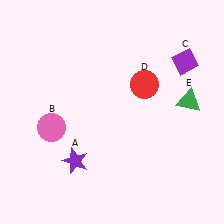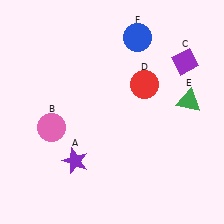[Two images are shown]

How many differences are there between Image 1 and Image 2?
There is 1 difference between the two images.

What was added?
A blue circle (F) was added in Image 2.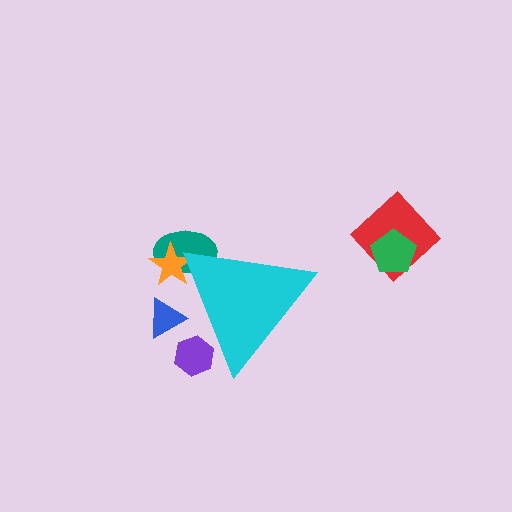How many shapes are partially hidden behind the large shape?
4 shapes are partially hidden.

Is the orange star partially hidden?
Yes, the orange star is partially hidden behind the cyan triangle.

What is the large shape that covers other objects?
A cyan triangle.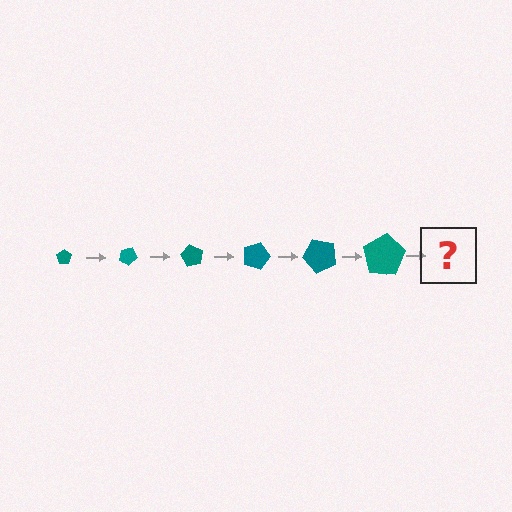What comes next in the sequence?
The next element should be a pentagon, larger than the previous one and rotated 180 degrees from the start.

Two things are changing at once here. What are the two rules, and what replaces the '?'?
The two rules are that the pentagon grows larger each step and it rotates 30 degrees each step. The '?' should be a pentagon, larger than the previous one and rotated 180 degrees from the start.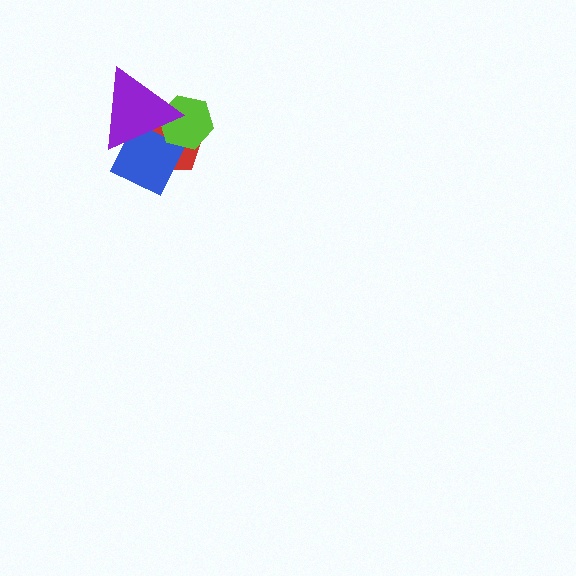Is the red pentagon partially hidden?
Yes, it is partially covered by another shape.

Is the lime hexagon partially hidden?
Yes, it is partially covered by another shape.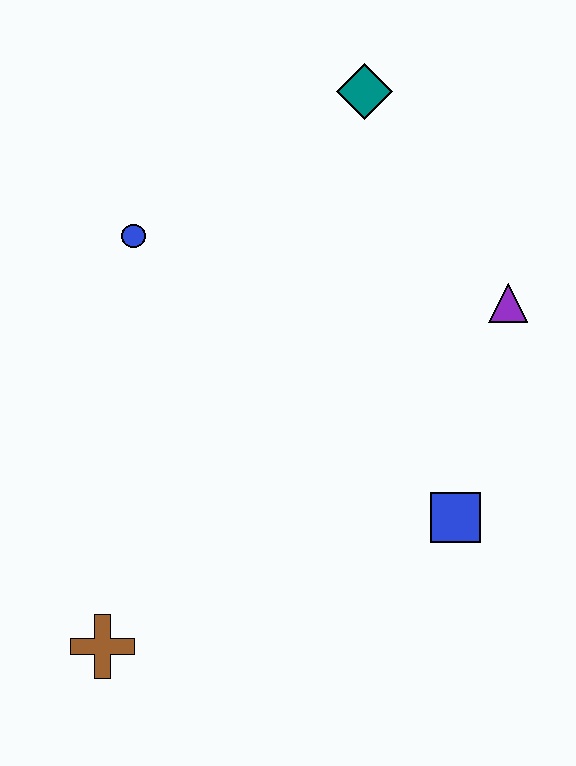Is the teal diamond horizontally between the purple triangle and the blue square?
No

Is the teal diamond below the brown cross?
No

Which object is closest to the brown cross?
The blue square is closest to the brown cross.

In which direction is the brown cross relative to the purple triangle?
The brown cross is to the left of the purple triangle.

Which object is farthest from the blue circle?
The blue square is farthest from the blue circle.